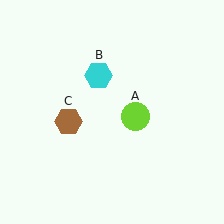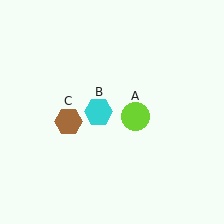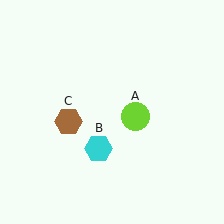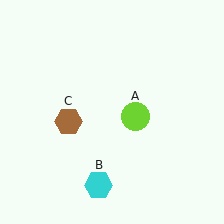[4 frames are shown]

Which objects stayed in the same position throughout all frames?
Lime circle (object A) and brown hexagon (object C) remained stationary.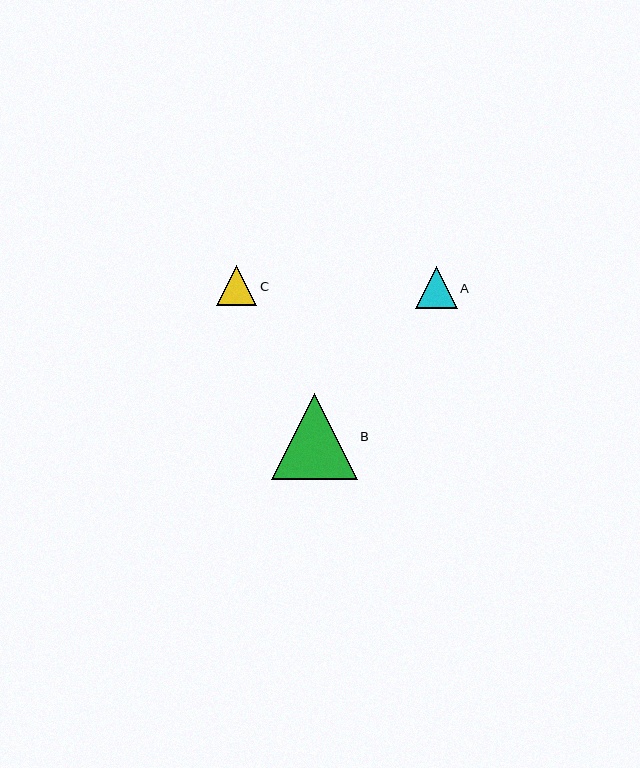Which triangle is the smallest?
Triangle C is the smallest with a size of approximately 40 pixels.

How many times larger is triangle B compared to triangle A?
Triangle B is approximately 2.1 times the size of triangle A.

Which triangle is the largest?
Triangle B is the largest with a size of approximately 86 pixels.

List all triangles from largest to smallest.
From largest to smallest: B, A, C.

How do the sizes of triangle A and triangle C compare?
Triangle A and triangle C are approximately the same size.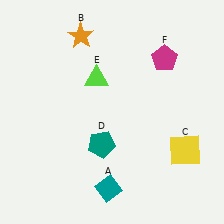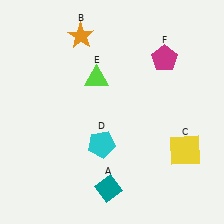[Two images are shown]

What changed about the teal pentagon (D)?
In Image 1, D is teal. In Image 2, it changed to cyan.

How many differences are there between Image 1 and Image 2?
There is 1 difference between the two images.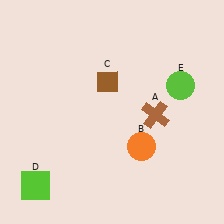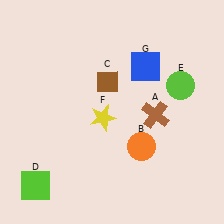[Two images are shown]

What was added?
A yellow star (F), a blue square (G) were added in Image 2.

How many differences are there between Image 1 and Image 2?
There are 2 differences between the two images.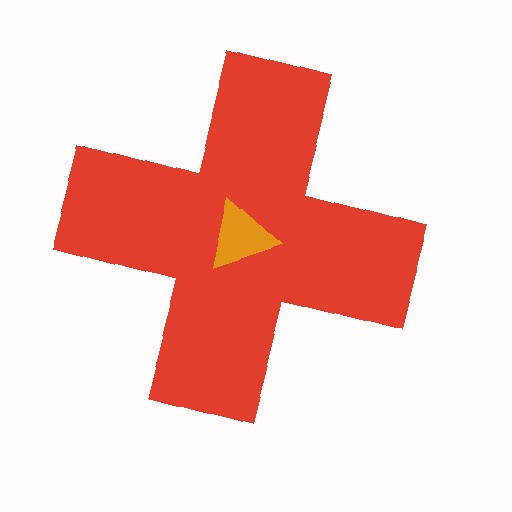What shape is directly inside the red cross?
The orange triangle.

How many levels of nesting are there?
2.